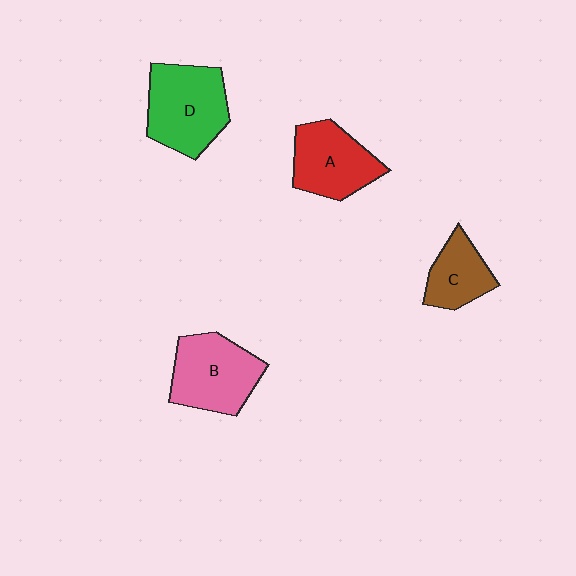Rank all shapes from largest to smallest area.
From largest to smallest: D (green), B (pink), A (red), C (brown).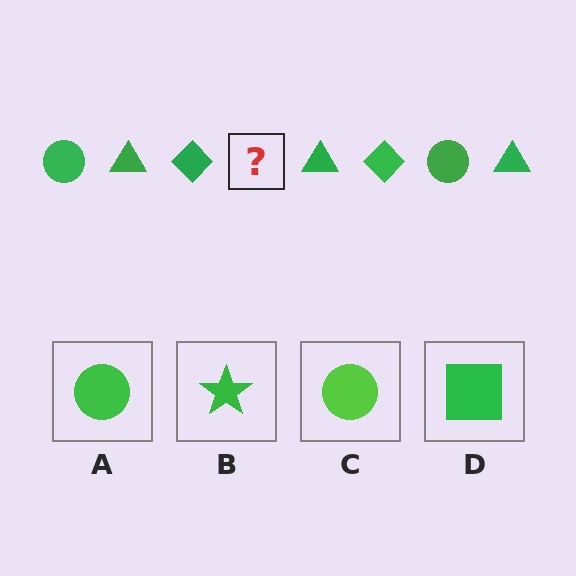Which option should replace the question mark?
Option A.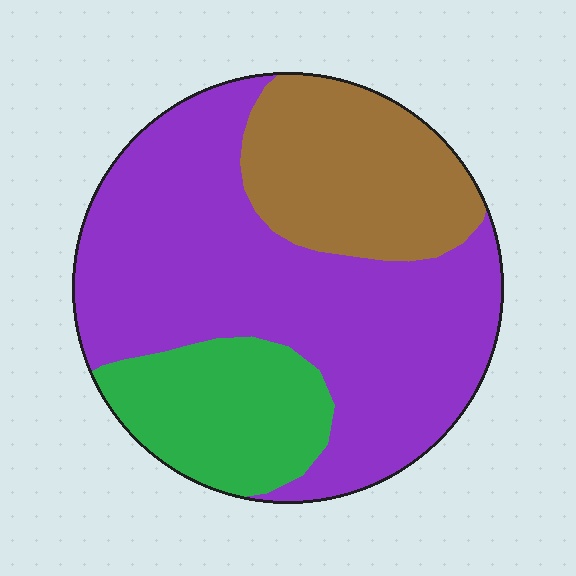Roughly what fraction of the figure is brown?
Brown takes up less than a quarter of the figure.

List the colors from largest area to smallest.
From largest to smallest: purple, brown, green.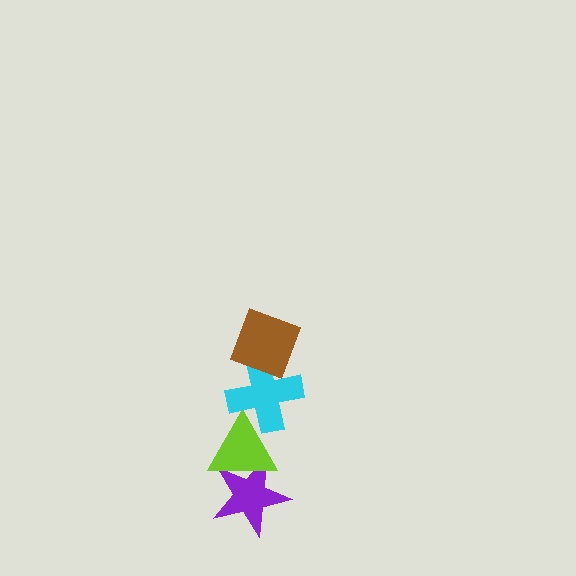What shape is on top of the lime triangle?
The cyan cross is on top of the lime triangle.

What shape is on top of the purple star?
The lime triangle is on top of the purple star.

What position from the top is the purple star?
The purple star is 4th from the top.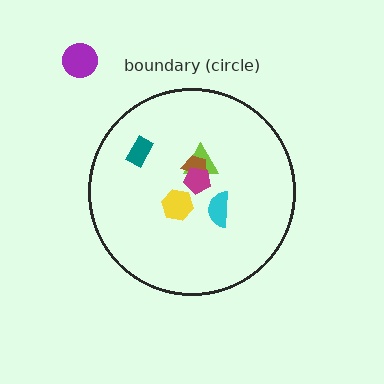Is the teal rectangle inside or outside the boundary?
Inside.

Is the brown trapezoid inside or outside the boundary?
Inside.